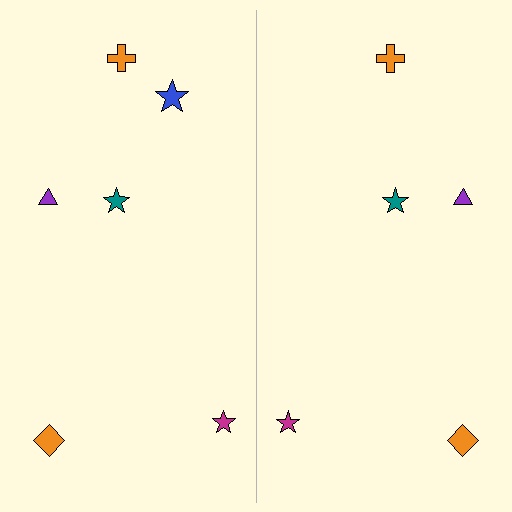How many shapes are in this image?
There are 11 shapes in this image.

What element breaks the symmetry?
A blue star is missing from the right side.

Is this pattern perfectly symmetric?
No, the pattern is not perfectly symmetric. A blue star is missing from the right side.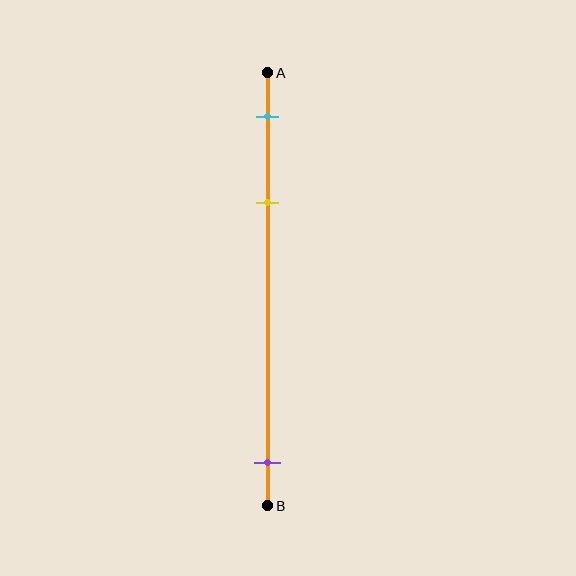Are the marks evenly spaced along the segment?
No, the marks are not evenly spaced.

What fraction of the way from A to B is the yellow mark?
The yellow mark is approximately 30% (0.3) of the way from A to B.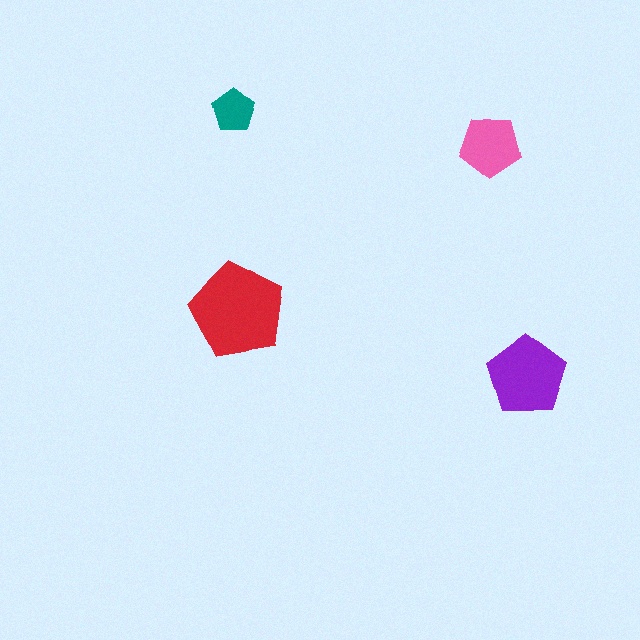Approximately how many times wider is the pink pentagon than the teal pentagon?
About 1.5 times wider.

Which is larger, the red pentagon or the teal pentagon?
The red one.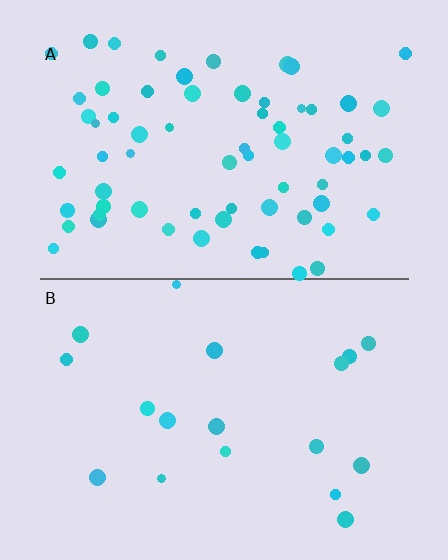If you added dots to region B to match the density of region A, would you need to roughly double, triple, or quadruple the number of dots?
Approximately quadruple.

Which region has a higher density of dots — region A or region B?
A (the top).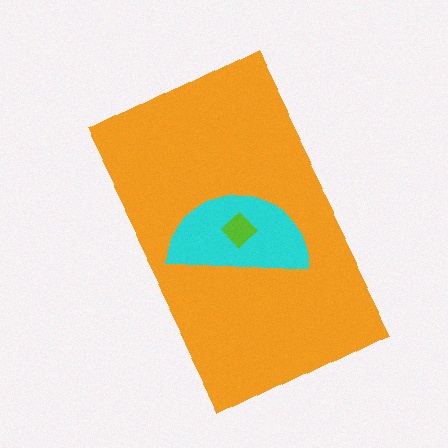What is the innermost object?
The lime diamond.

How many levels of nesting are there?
3.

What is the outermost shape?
The orange rectangle.